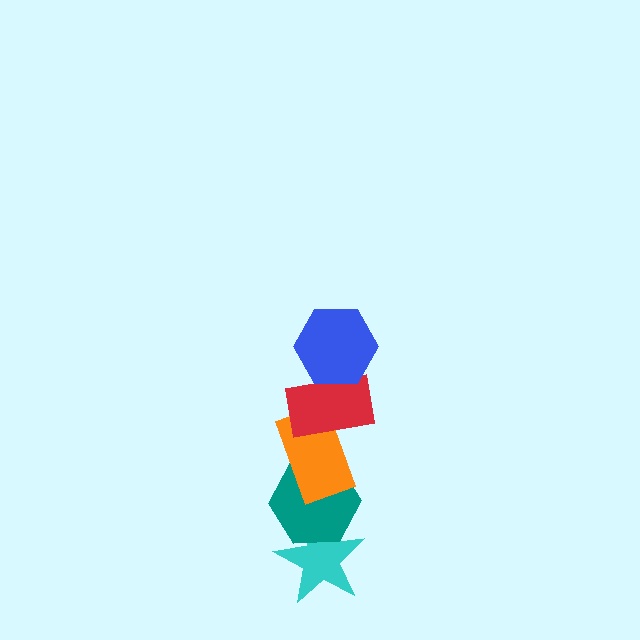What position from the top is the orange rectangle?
The orange rectangle is 3rd from the top.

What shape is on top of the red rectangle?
The blue hexagon is on top of the red rectangle.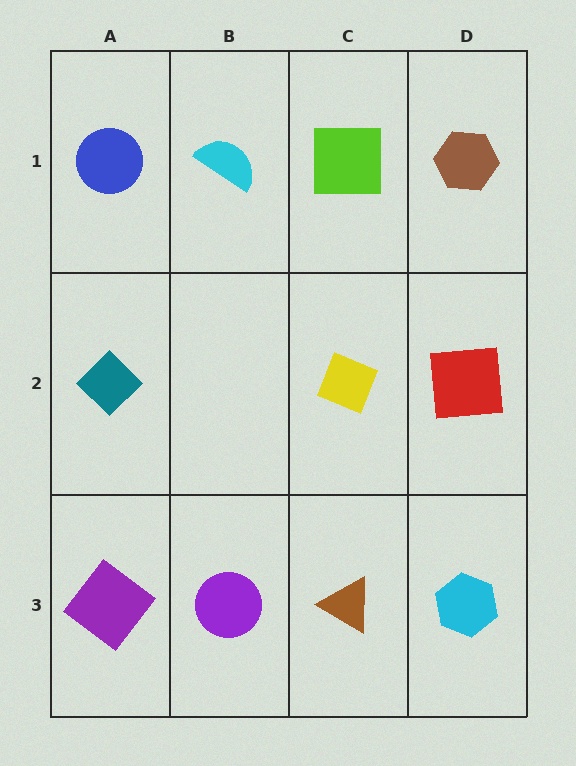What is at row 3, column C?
A brown triangle.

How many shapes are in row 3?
4 shapes.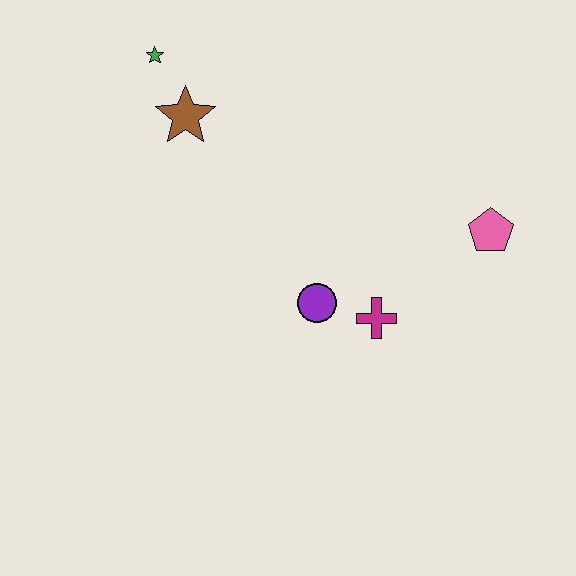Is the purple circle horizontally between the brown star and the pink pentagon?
Yes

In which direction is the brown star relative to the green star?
The brown star is below the green star.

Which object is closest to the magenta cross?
The purple circle is closest to the magenta cross.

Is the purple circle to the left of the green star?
No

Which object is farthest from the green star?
The pink pentagon is farthest from the green star.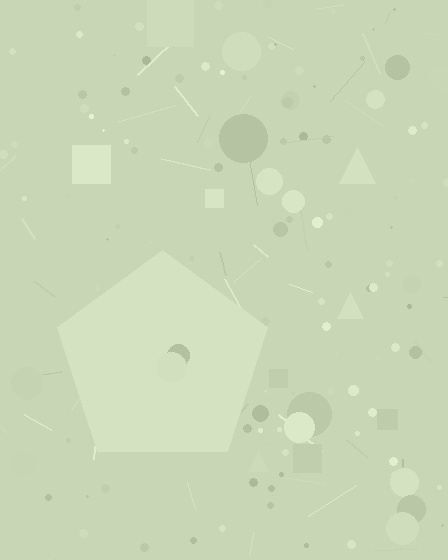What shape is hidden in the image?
A pentagon is hidden in the image.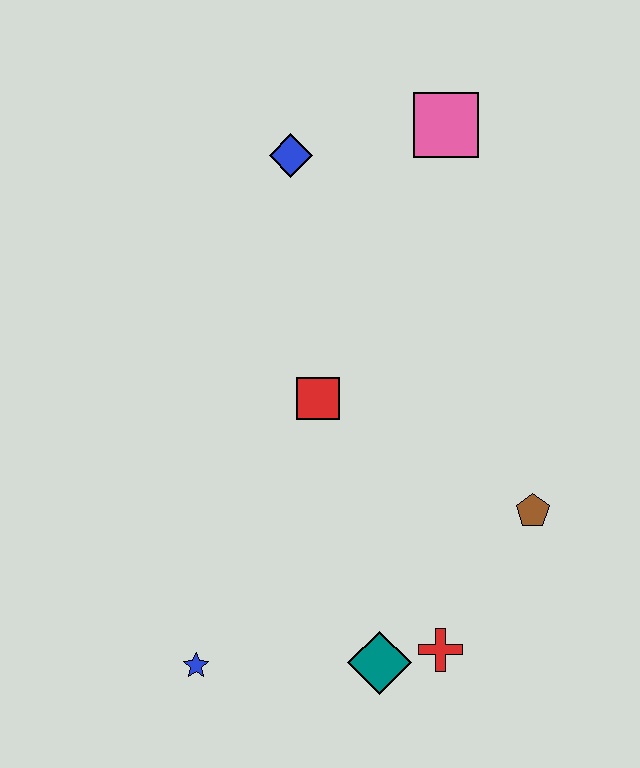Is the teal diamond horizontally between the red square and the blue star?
No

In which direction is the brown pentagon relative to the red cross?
The brown pentagon is above the red cross.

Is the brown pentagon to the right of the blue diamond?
Yes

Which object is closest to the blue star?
The teal diamond is closest to the blue star.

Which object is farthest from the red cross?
The pink square is farthest from the red cross.